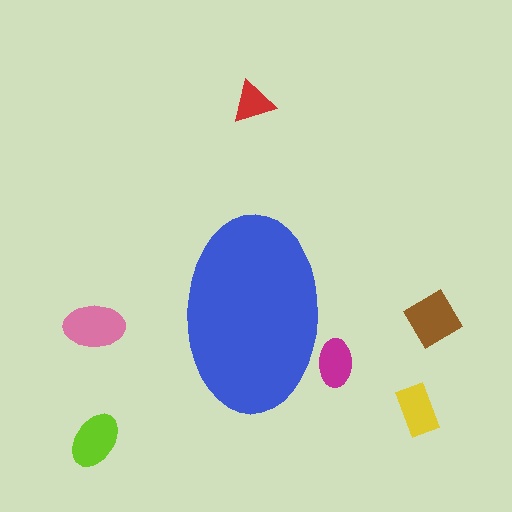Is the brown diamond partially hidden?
No, the brown diamond is fully visible.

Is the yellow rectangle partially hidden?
No, the yellow rectangle is fully visible.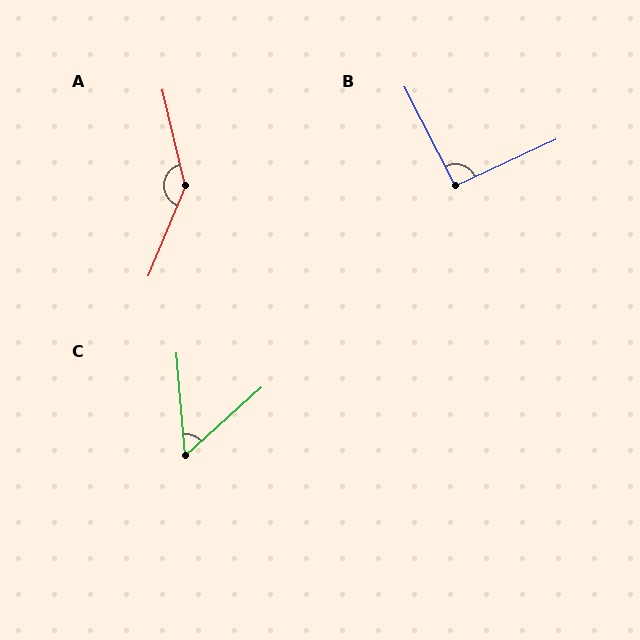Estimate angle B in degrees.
Approximately 92 degrees.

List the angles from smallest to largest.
C (53°), B (92°), A (144°).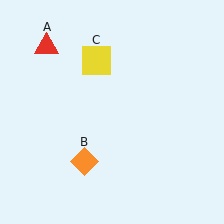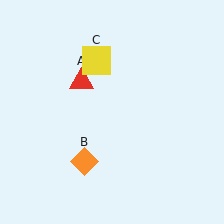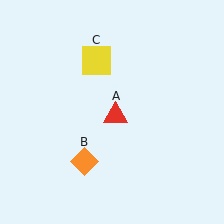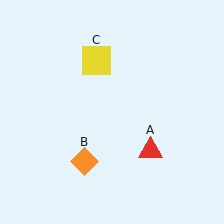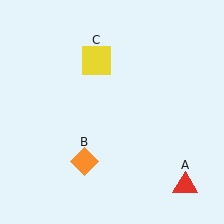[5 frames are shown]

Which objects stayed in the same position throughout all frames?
Orange diamond (object B) and yellow square (object C) remained stationary.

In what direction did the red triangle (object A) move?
The red triangle (object A) moved down and to the right.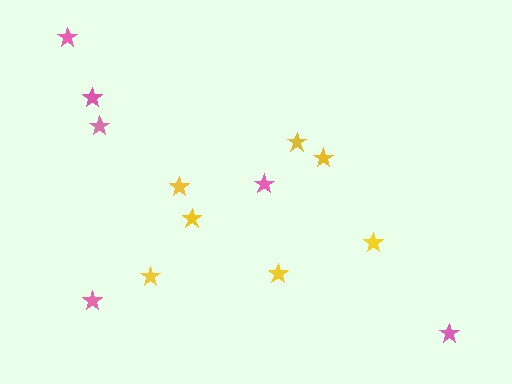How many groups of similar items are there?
There are 2 groups: one group of pink stars (6) and one group of yellow stars (7).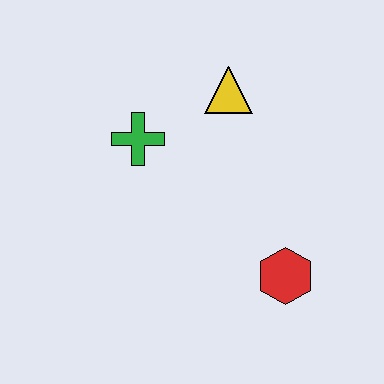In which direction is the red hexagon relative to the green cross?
The red hexagon is to the right of the green cross.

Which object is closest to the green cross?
The yellow triangle is closest to the green cross.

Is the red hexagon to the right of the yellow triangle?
Yes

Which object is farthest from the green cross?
The red hexagon is farthest from the green cross.